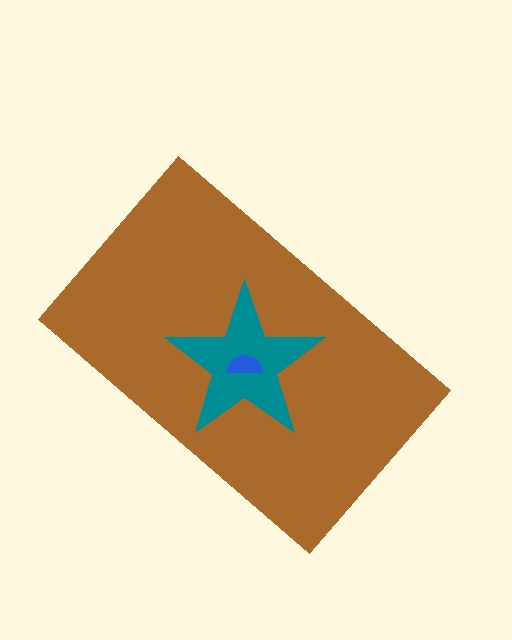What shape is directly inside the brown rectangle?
The teal star.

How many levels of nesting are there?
3.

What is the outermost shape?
The brown rectangle.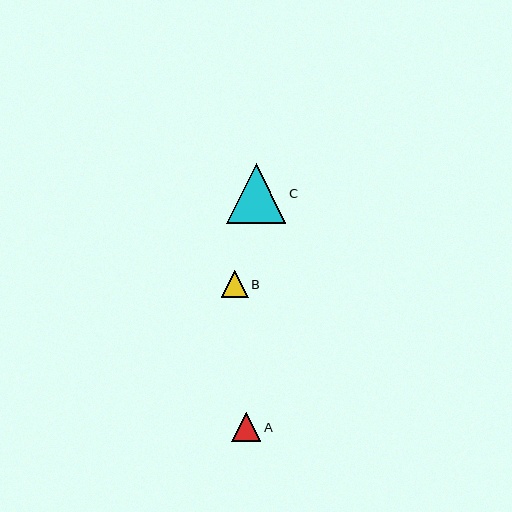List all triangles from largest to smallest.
From largest to smallest: C, A, B.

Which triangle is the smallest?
Triangle B is the smallest with a size of approximately 27 pixels.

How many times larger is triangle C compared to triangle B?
Triangle C is approximately 2.2 times the size of triangle B.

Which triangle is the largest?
Triangle C is the largest with a size of approximately 59 pixels.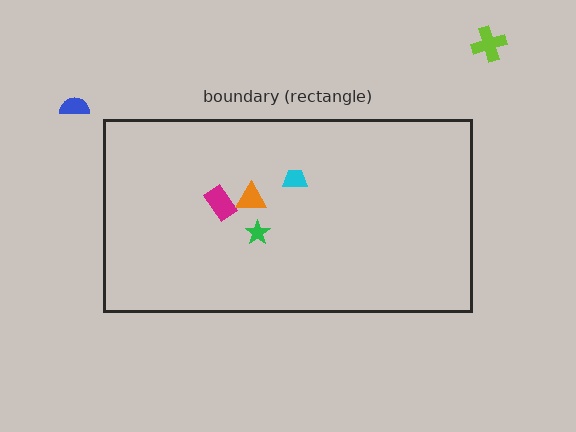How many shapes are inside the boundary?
4 inside, 2 outside.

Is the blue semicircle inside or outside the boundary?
Outside.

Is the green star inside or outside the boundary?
Inside.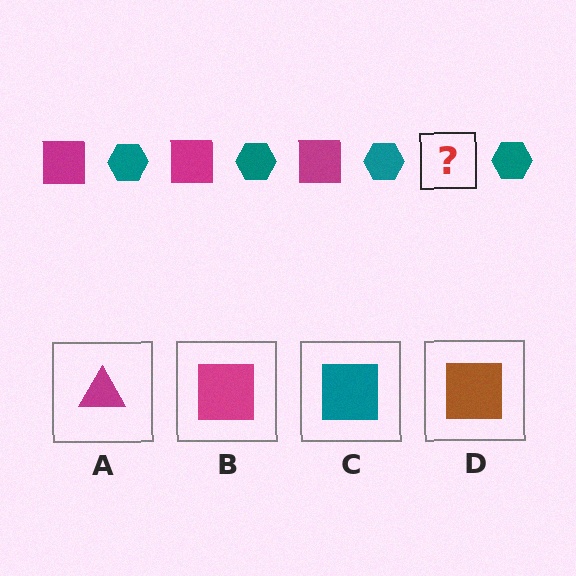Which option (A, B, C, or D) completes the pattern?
B.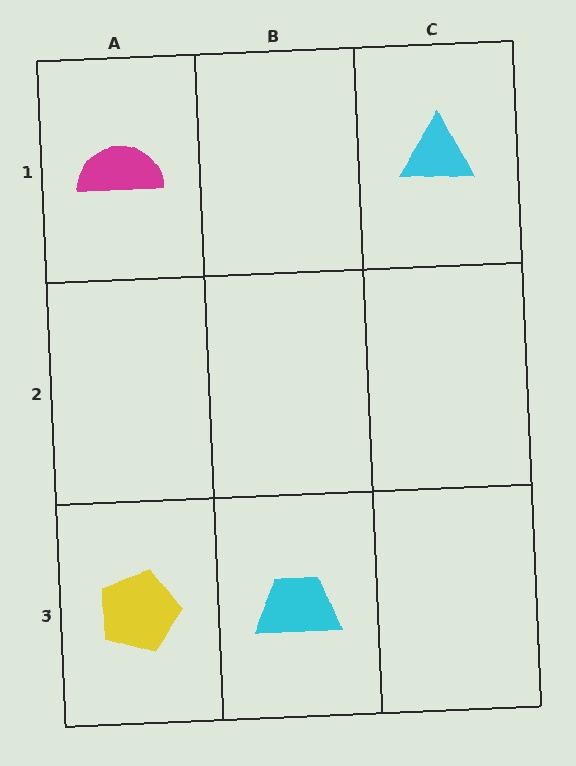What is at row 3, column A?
A yellow pentagon.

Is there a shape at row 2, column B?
No, that cell is empty.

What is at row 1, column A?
A magenta semicircle.